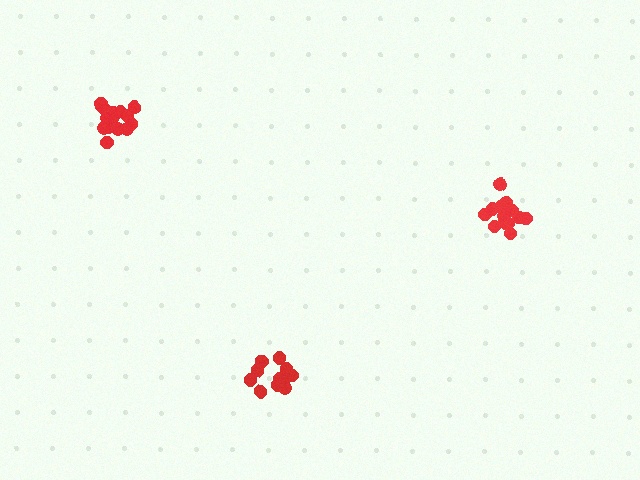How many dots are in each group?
Group 1: 15 dots, Group 2: 11 dots, Group 3: 15 dots (41 total).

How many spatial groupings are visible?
There are 3 spatial groupings.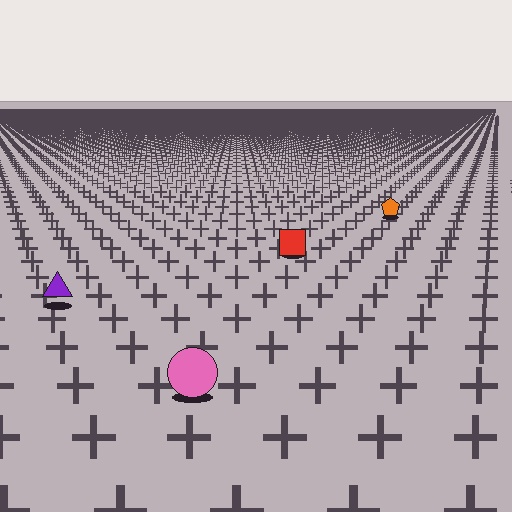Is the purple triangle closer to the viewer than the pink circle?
No. The pink circle is closer — you can tell from the texture gradient: the ground texture is coarser near it.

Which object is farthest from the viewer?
The orange pentagon is farthest from the viewer. It appears smaller and the ground texture around it is denser.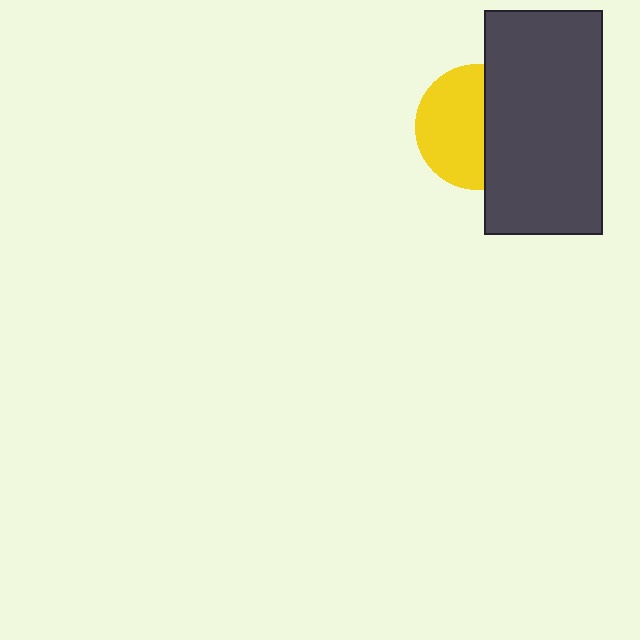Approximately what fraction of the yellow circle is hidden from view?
Roughly 44% of the yellow circle is hidden behind the dark gray rectangle.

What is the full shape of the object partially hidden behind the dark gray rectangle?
The partially hidden object is a yellow circle.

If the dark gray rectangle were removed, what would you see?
You would see the complete yellow circle.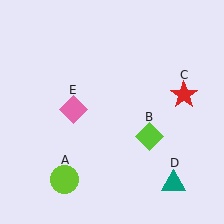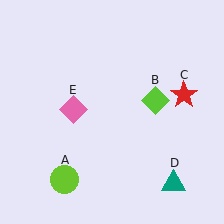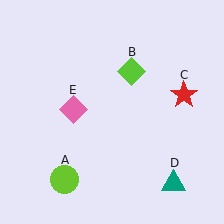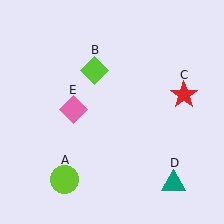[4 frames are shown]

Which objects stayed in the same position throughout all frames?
Lime circle (object A) and red star (object C) and teal triangle (object D) and pink diamond (object E) remained stationary.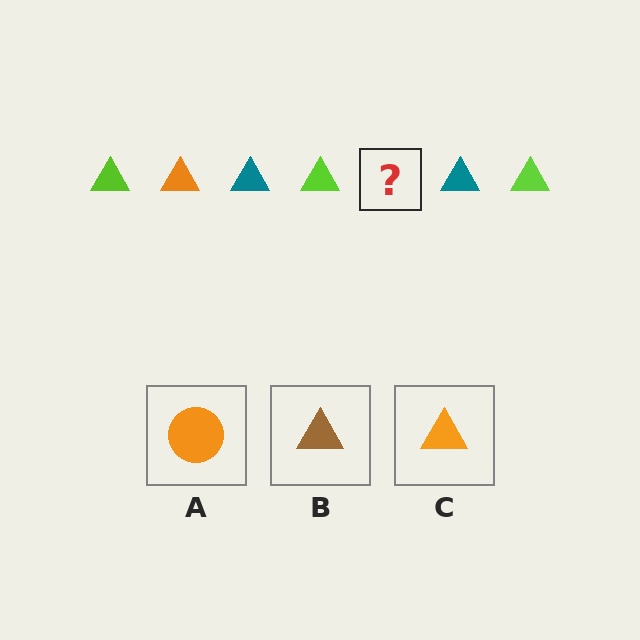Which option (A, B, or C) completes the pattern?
C.